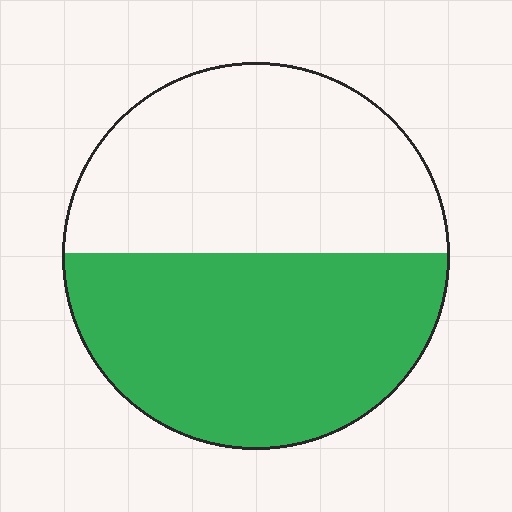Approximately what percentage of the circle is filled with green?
Approximately 50%.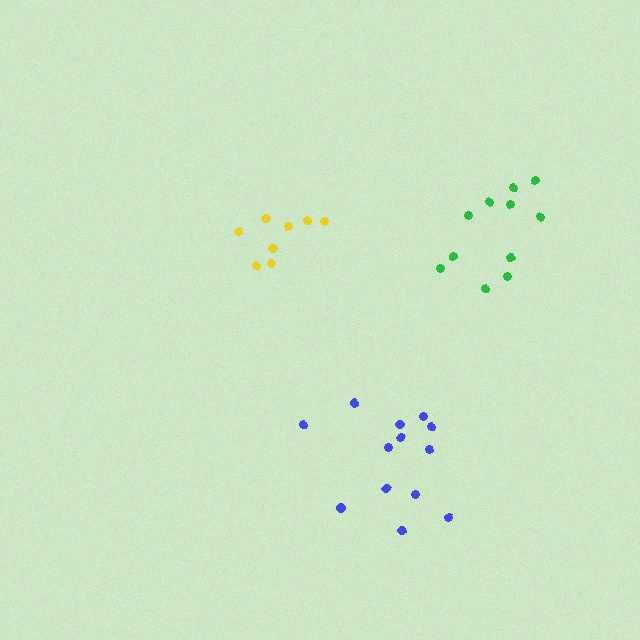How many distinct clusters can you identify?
There are 3 distinct clusters.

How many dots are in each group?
Group 1: 11 dots, Group 2: 8 dots, Group 3: 13 dots (32 total).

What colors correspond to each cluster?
The clusters are colored: green, yellow, blue.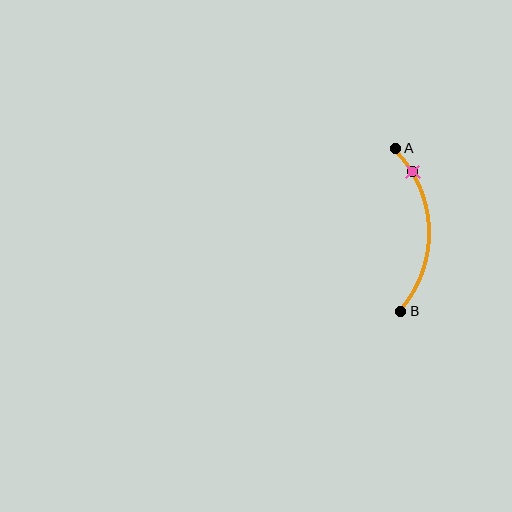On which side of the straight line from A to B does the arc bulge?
The arc bulges to the right of the straight line connecting A and B.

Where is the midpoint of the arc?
The arc midpoint is the point on the curve farthest from the straight line joining A and B. It sits to the right of that line.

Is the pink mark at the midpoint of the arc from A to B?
No. The pink mark lies on the arc but is closer to endpoint A. The arc midpoint would be at the point on the curve equidistant along the arc from both A and B.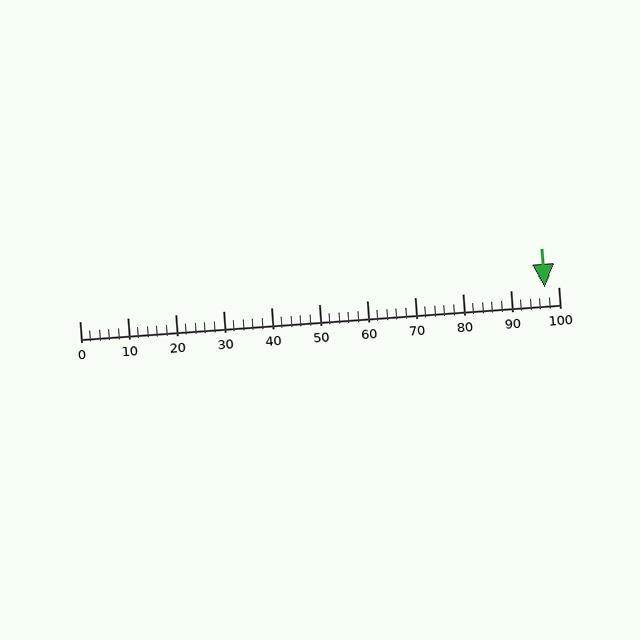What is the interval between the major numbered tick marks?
The major tick marks are spaced 10 units apart.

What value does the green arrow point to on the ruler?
The green arrow points to approximately 97.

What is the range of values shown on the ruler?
The ruler shows values from 0 to 100.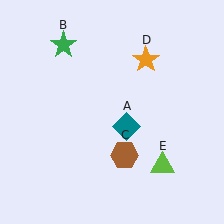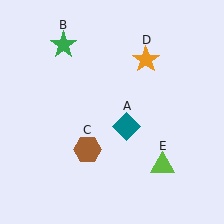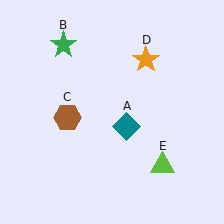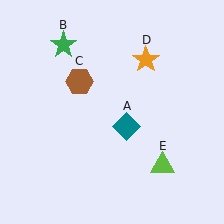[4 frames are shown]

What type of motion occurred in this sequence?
The brown hexagon (object C) rotated clockwise around the center of the scene.